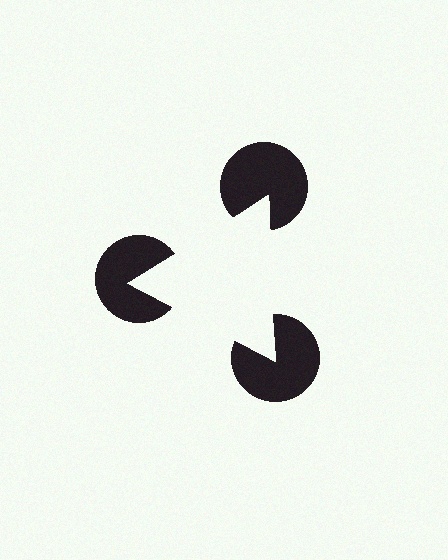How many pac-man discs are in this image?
There are 3 — one at each vertex of the illusory triangle.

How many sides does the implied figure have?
3 sides.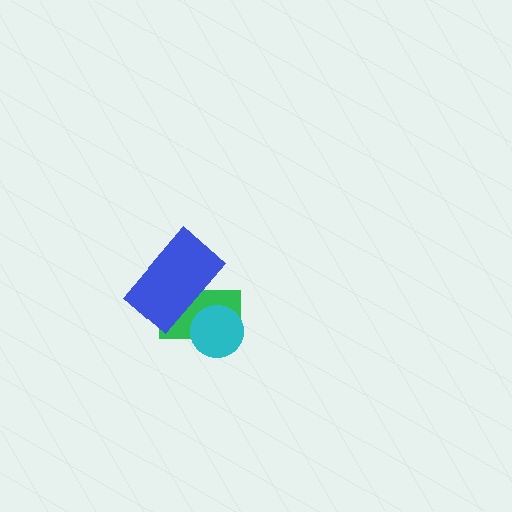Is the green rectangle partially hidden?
Yes, it is partially covered by another shape.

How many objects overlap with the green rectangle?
2 objects overlap with the green rectangle.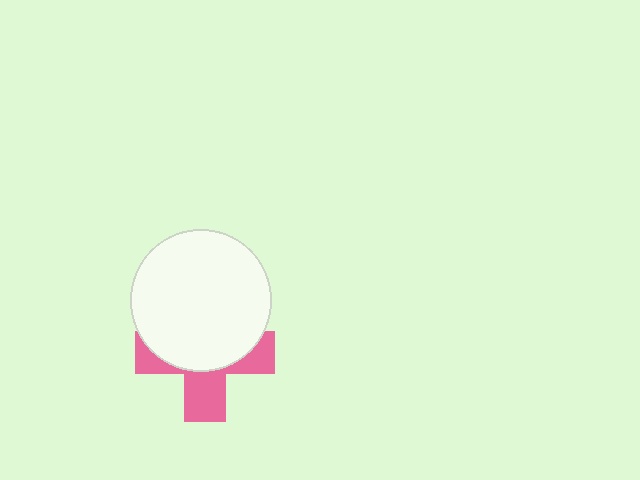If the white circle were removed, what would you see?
You would see the complete pink cross.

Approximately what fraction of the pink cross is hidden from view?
Roughly 58% of the pink cross is hidden behind the white circle.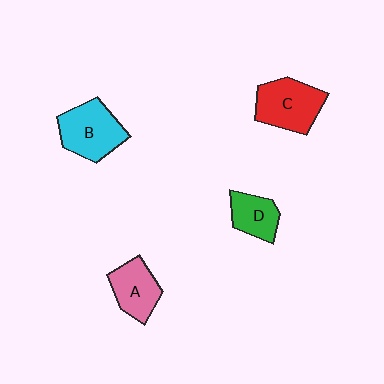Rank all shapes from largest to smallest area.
From largest to smallest: B (cyan), C (red), A (pink), D (green).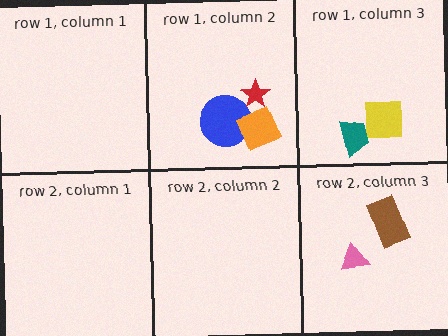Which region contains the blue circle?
The row 1, column 2 region.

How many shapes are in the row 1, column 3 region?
2.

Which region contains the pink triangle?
The row 2, column 3 region.